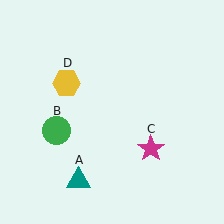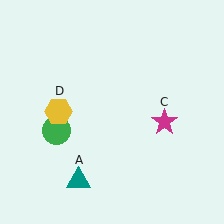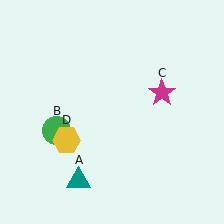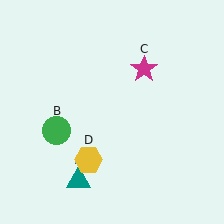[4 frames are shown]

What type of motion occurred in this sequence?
The magenta star (object C), yellow hexagon (object D) rotated counterclockwise around the center of the scene.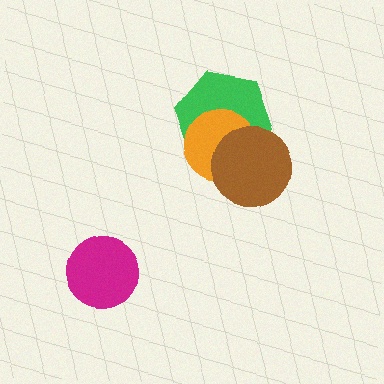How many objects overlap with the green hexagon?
2 objects overlap with the green hexagon.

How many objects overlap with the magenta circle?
0 objects overlap with the magenta circle.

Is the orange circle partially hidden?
Yes, it is partially covered by another shape.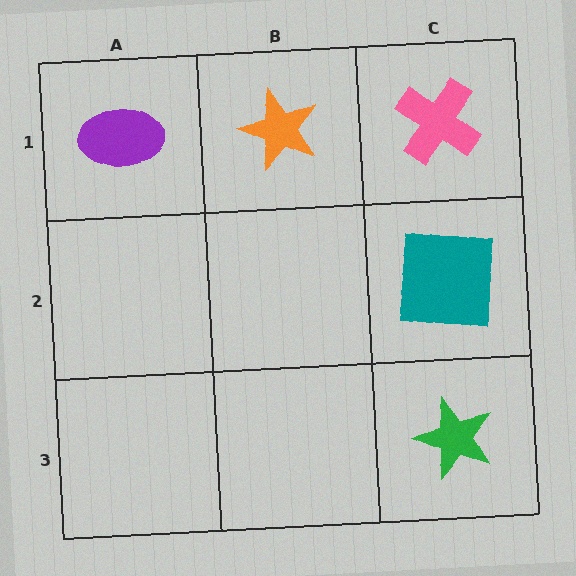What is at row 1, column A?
A purple ellipse.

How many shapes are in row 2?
1 shape.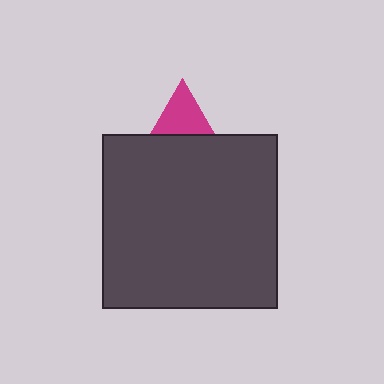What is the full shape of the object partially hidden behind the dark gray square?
The partially hidden object is a magenta triangle.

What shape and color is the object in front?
The object in front is a dark gray square.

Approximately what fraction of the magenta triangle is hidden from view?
Roughly 65% of the magenta triangle is hidden behind the dark gray square.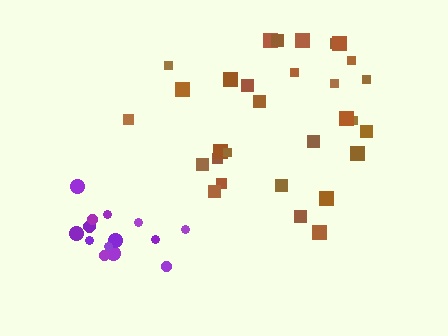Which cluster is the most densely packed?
Purple.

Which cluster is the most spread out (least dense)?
Brown.